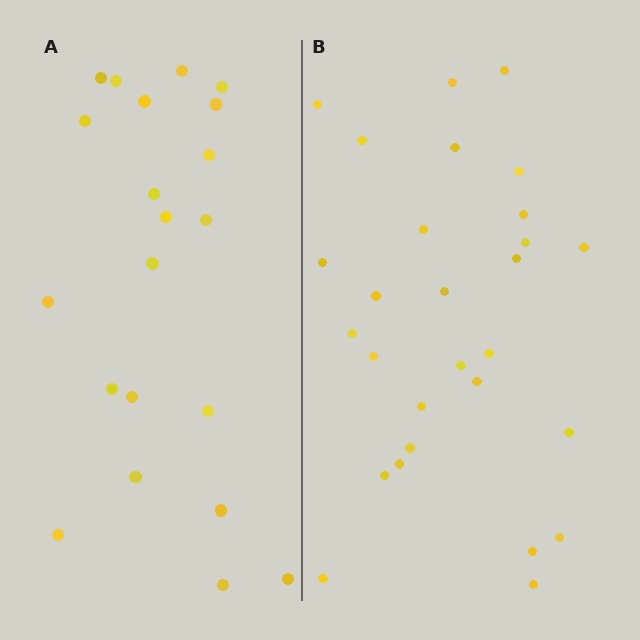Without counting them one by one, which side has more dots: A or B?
Region B (the right region) has more dots.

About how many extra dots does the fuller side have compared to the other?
Region B has roughly 8 or so more dots than region A.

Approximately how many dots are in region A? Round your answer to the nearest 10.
About 20 dots. (The exact count is 21, which rounds to 20.)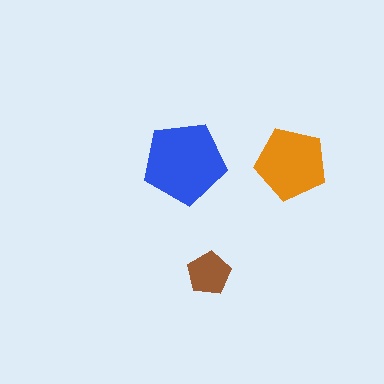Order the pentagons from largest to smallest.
the blue one, the orange one, the brown one.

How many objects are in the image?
There are 3 objects in the image.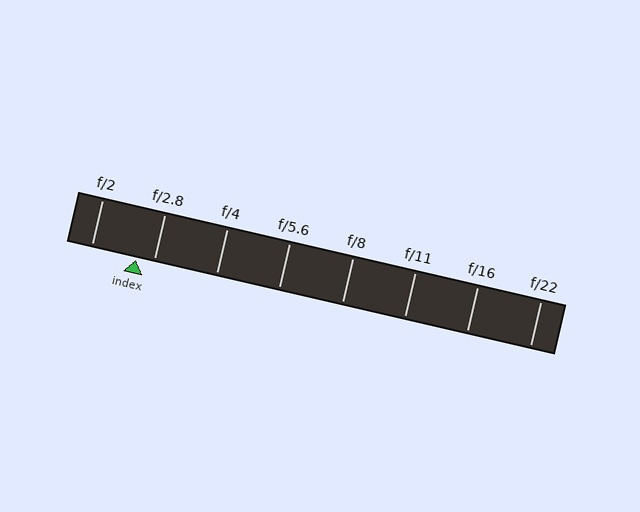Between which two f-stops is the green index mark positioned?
The index mark is between f/2 and f/2.8.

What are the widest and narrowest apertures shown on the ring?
The widest aperture shown is f/2 and the narrowest is f/22.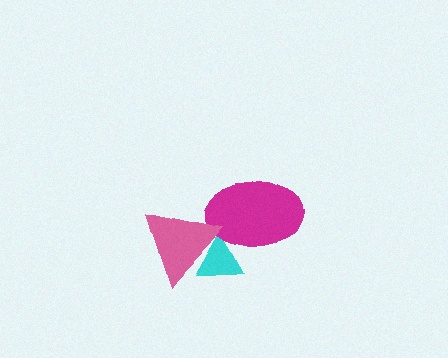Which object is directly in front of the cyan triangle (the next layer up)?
The magenta ellipse is directly in front of the cyan triangle.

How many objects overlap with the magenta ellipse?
2 objects overlap with the magenta ellipse.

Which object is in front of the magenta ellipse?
The pink triangle is in front of the magenta ellipse.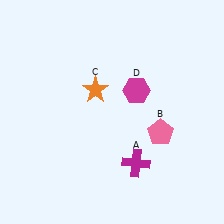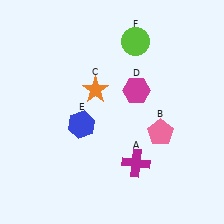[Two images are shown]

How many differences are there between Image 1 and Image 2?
There are 2 differences between the two images.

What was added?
A blue hexagon (E), a lime circle (F) were added in Image 2.